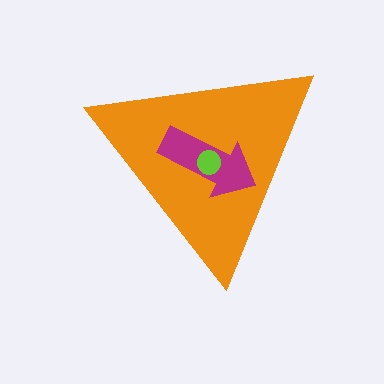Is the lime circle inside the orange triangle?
Yes.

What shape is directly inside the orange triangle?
The magenta arrow.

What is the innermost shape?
The lime circle.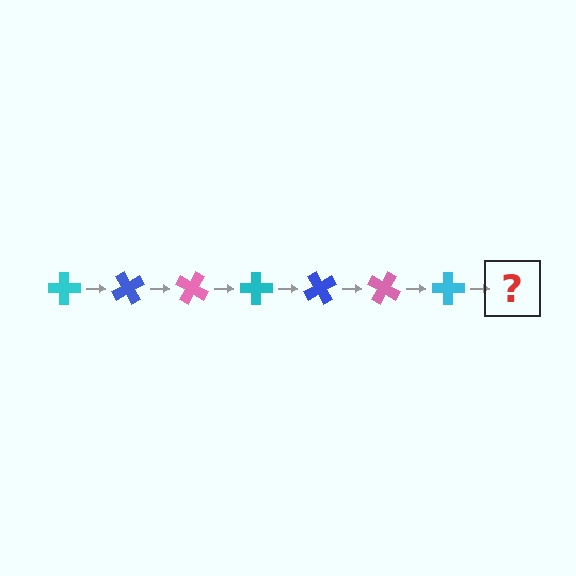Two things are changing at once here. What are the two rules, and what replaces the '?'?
The two rules are that it rotates 60 degrees each step and the color cycles through cyan, blue, and pink. The '?' should be a blue cross, rotated 420 degrees from the start.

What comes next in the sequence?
The next element should be a blue cross, rotated 420 degrees from the start.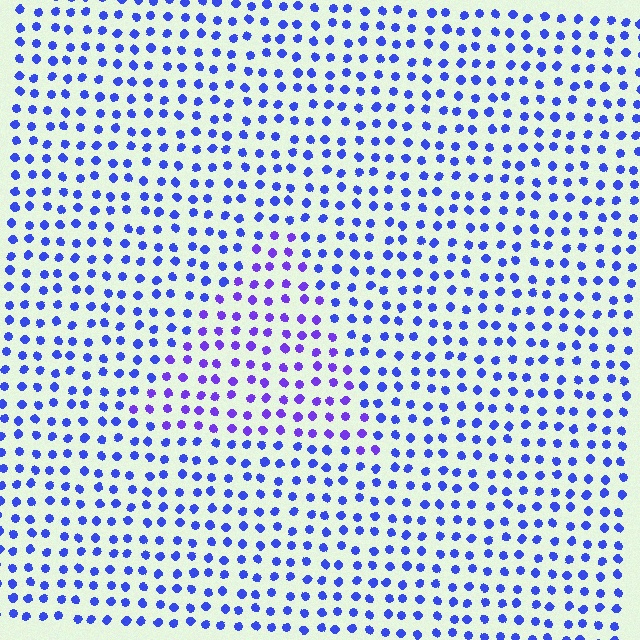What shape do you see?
I see a triangle.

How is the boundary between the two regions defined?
The boundary is defined purely by a slight shift in hue (about 28 degrees). Spacing, size, and orientation are identical on both sides.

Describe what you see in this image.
The image is filled with small blue elements in a uniform arrangement. A triangle-shaped region is visible where the elements are tinted to a slightly different hue, forming a subtle color boundary.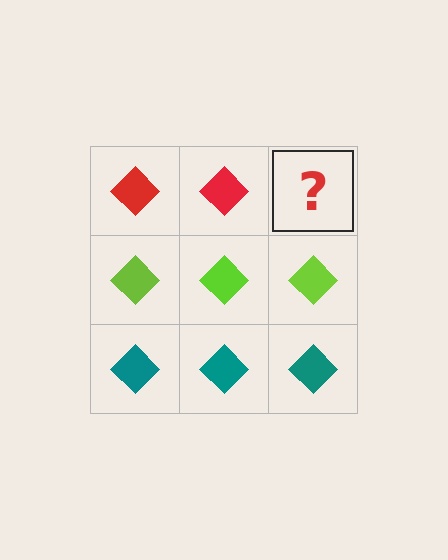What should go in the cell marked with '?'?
The missing cell should contain a red diamond.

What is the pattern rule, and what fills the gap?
The rule is that each row has a consistent color. The gap should be filled with a red diamond.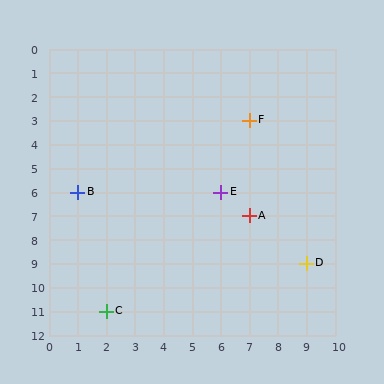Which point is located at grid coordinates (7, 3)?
Point F is at (7, 3).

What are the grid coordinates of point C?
Point C is at grid coordinates (2, 11).